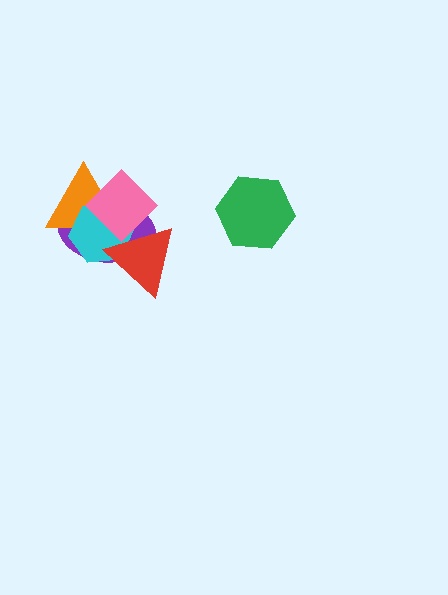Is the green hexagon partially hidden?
No, no other shape covers it.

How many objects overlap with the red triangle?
3 objects overlap with the red triangle.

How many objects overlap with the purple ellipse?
4 objects overlap with the purple ellipse.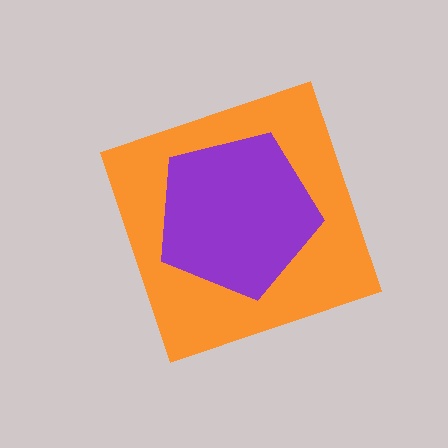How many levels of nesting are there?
2.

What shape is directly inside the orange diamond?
The purple pentagon.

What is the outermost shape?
The orange diamond.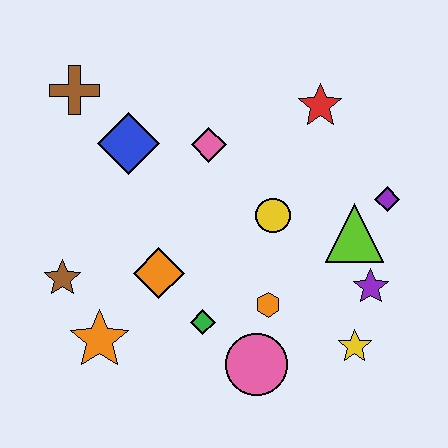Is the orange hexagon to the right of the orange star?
Yes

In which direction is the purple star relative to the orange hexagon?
The purple star is to the right of the orange hexagon.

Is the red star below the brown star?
No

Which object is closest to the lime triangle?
The purple diamond is closest to the lime triangle.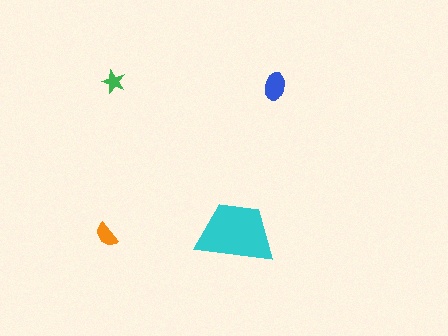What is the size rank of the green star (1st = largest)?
4th.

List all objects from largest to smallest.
The cyan trapezoid, the blue ellipse, the orange semicircle, the green star.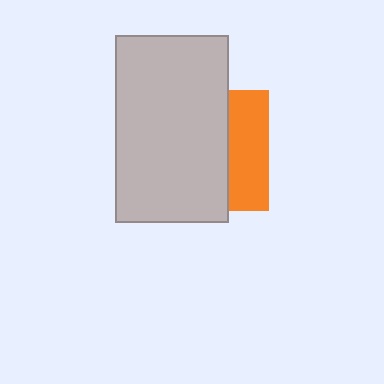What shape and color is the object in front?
The object in front is a light gray rectangle.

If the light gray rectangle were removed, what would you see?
You would see the complete orange square.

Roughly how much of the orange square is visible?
A small part of it is visible (roughly 33%).